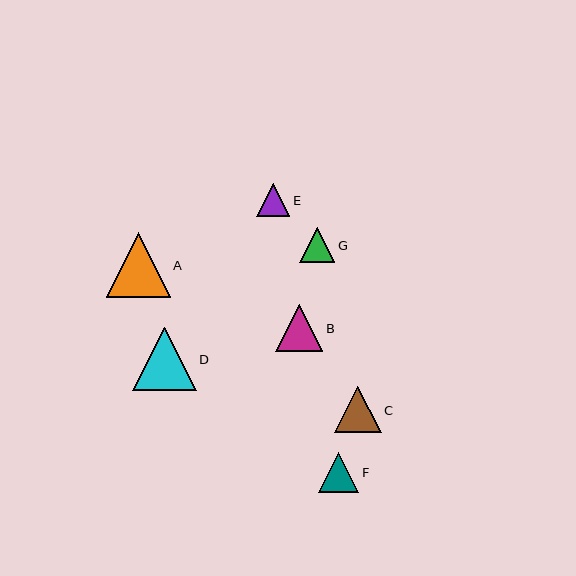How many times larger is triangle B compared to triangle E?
Triangle B is approximately 1.4 times the size of triangle E.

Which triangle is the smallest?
Triangle E is the smallest with a size of approximately 33 pixels.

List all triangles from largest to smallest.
From largest to smallest: A, D, B, C, F, G, E.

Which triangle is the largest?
Triangle A is the largest with a size of approximately 64 pixels.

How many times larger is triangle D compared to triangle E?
Triangle D is approximately 1.9 times the size of triangle E.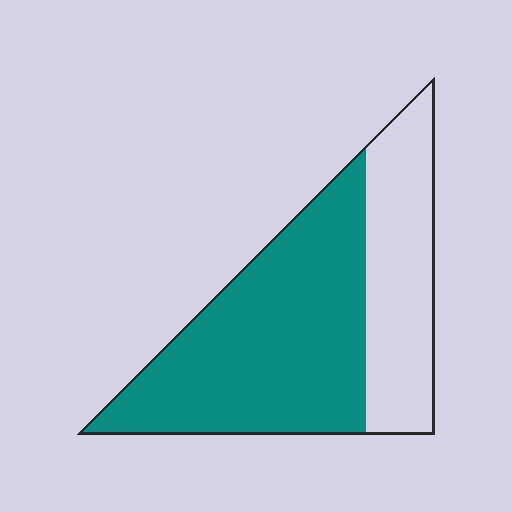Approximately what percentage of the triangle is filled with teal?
Approximately 65%.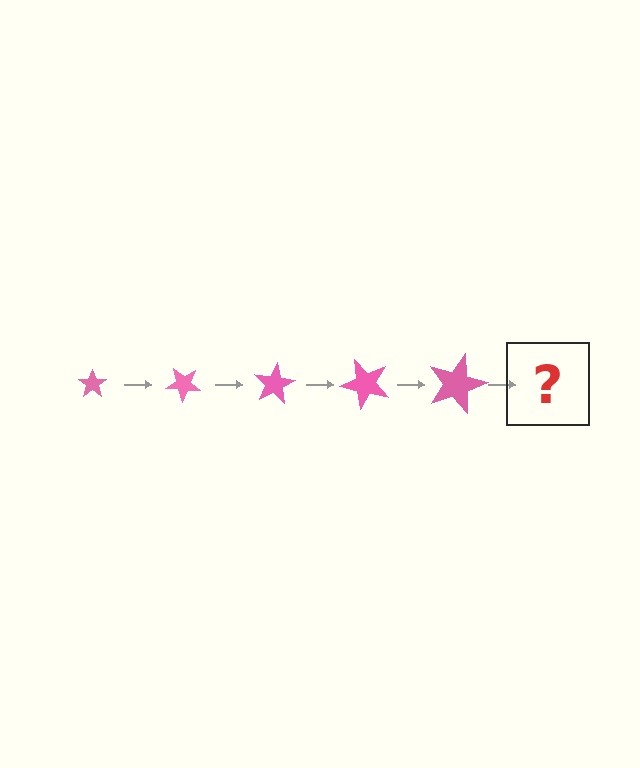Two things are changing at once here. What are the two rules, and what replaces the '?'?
The two rules are that the star grows larger each step and it rotates 40 degrees each step. The '?' should be a star, larger than the previous one and rotated 200 degrees from the start.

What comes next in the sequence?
The next element should be a star, larger than the previous one and rotated 200 degrees from the start.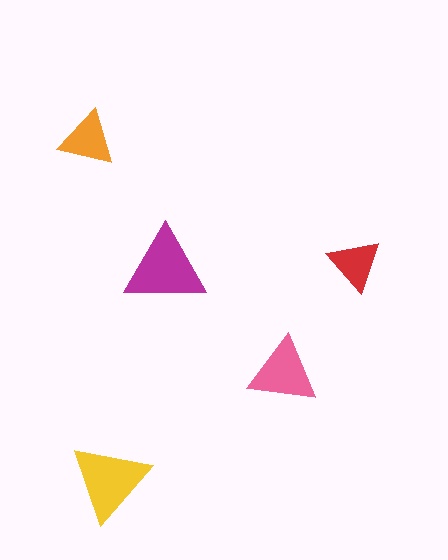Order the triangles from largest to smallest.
the magenta one, the yellow one, the pink one, the orange one, the red one.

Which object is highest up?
The orange triangle is topmost.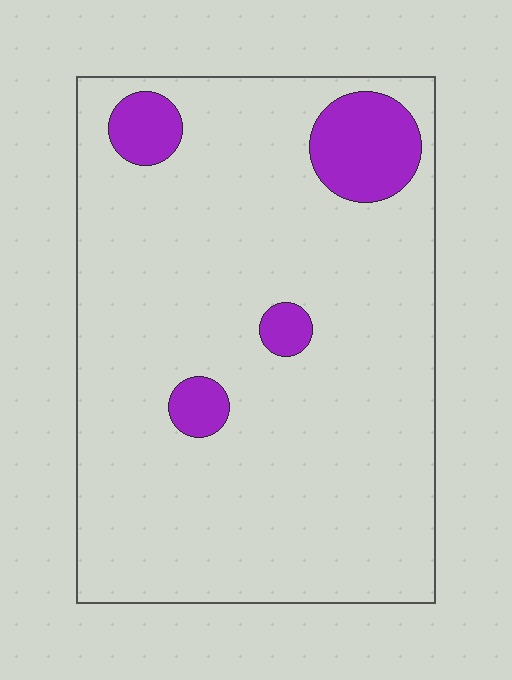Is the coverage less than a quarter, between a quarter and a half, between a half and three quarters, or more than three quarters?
Less than a quarter.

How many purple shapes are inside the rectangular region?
4.